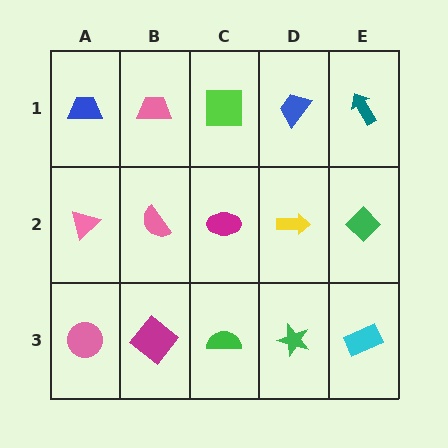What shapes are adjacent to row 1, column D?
A yellow arrow (row 2, column D), a lime square (row 1, column C), a teal arrow (row 1, column E).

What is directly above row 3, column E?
A green diamond.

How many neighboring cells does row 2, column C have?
4.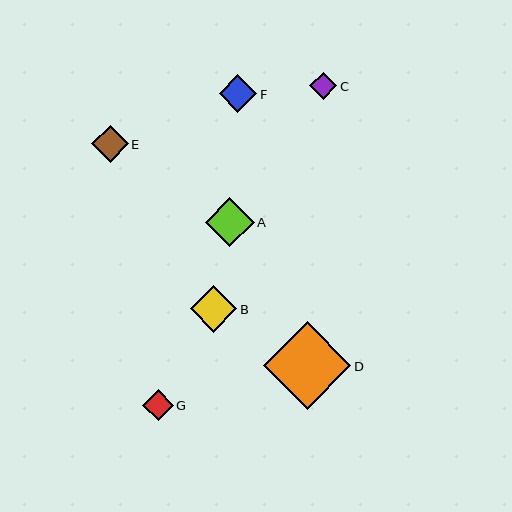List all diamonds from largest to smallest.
From largest to smallest: D, A, B, F, E, G, C.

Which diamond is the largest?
Diamond D is the largest with a size of approximately 88 pixels.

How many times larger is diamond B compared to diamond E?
Diamond B is approximately 1.3 times the size of diamond E.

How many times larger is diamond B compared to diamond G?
Diamond B is approximately 1.5 times the size of diamond G.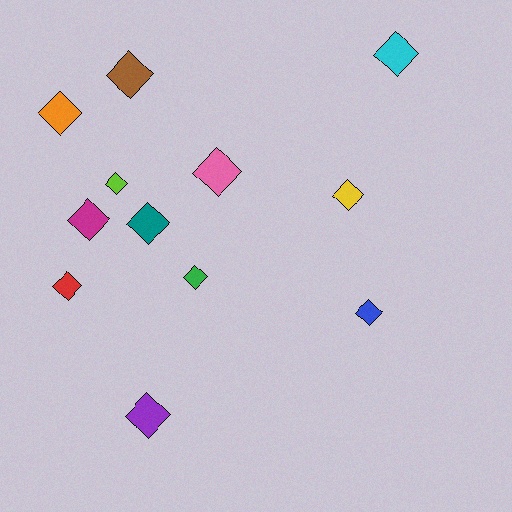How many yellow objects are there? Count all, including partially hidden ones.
There is 1 yellow object.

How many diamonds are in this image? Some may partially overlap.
There are 12 diamonds.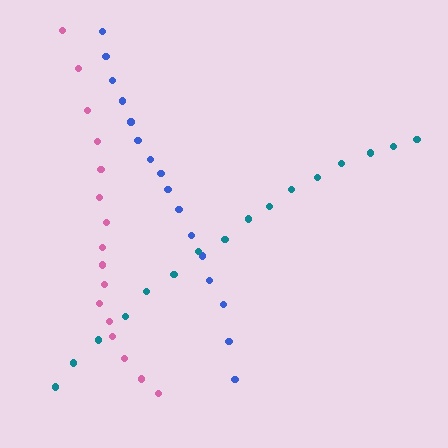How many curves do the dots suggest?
There are 3 distinct paths.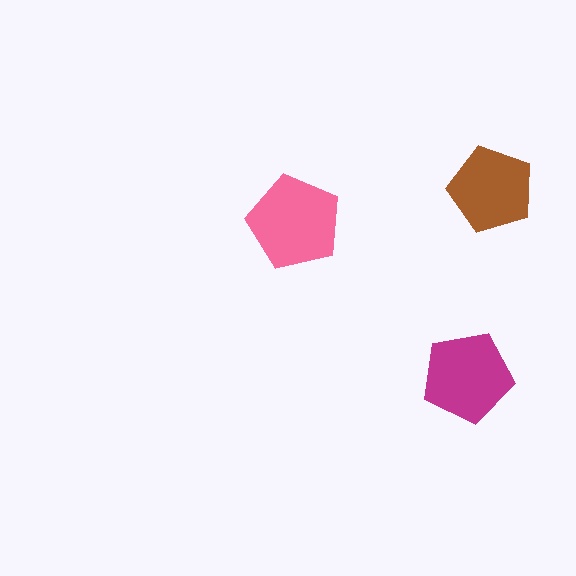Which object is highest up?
The brown pentagon is topmost.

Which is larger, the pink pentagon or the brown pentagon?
The pink one.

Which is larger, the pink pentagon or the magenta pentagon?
The pink one.